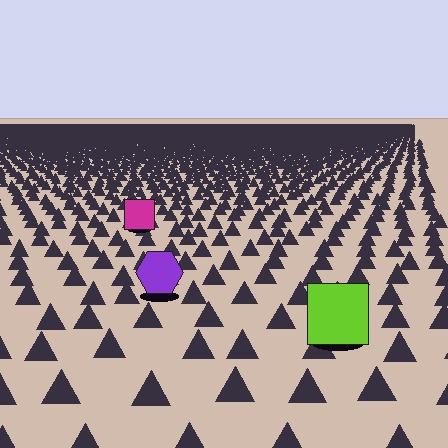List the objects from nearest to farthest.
From nearest to farthest: the lime square, the purple hexagon, the magenta square.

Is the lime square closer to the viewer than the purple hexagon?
Yes. The lime square is closer — you can tell from the texture gradient: the ground texture is coarser near it.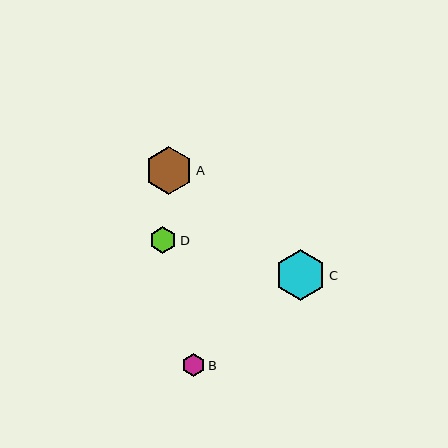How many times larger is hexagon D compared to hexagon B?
Hexagon D is approximately 1.1 times the size of hexagon B.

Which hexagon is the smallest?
Hexagon B is the smallest with a size of approximately 24 pixels.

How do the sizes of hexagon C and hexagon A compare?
Hexagon C and hexagon A are approximately the same size.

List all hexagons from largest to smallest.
From largest to smallest: C, A, D, B.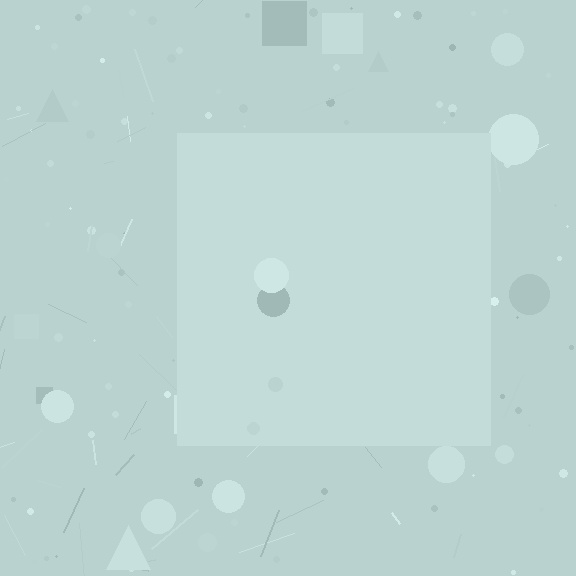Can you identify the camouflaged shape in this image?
The camouflaged shape is a square.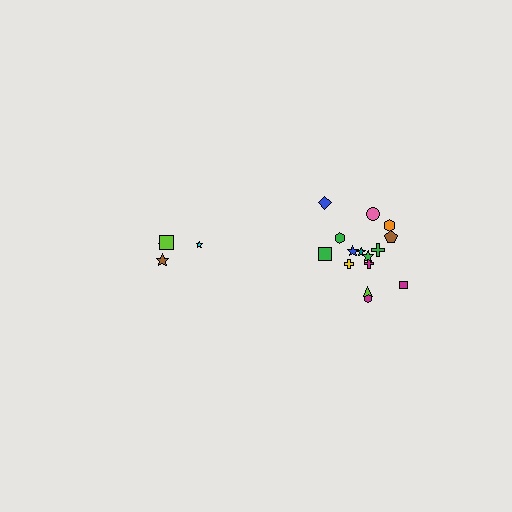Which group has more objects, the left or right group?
The right group.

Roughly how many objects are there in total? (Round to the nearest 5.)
Roughly 20 objects in total.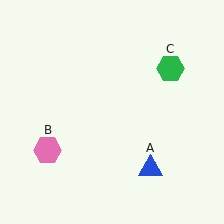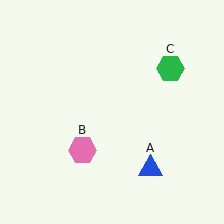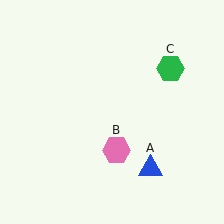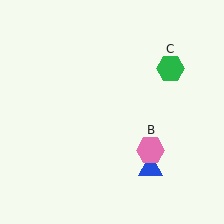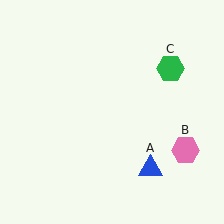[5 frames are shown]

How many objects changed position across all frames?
1 object changed position: pink hexagon (object B).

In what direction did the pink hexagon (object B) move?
The pink hexagon (object B) moved right.